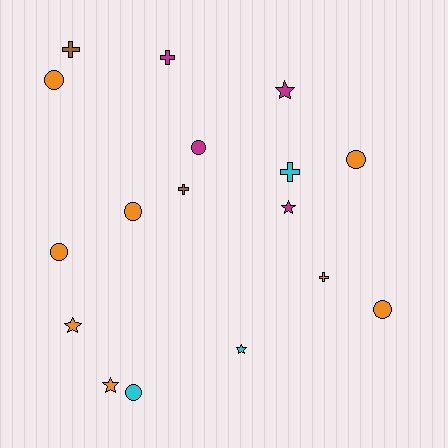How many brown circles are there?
There are no brown circles.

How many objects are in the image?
There are 17 objects.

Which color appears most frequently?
Orange, with 8 objects.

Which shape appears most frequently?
Circle, with 7 objects.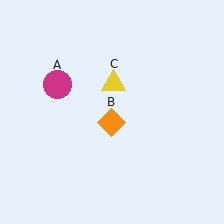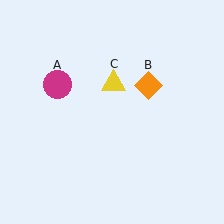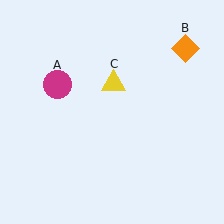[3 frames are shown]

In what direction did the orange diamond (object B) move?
The orange diamond (object B) moved up and to the right.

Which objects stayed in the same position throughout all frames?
Magenta circle (object A) and yellow triangle (object C) remained stationary.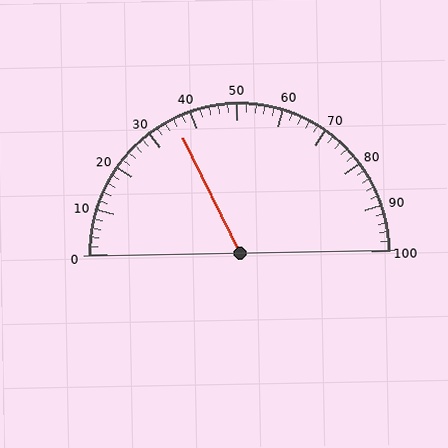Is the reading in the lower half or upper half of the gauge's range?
The reading is in the lower half of the range (0 to 100).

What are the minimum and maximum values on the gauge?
The gauge ranges from 0 to 100.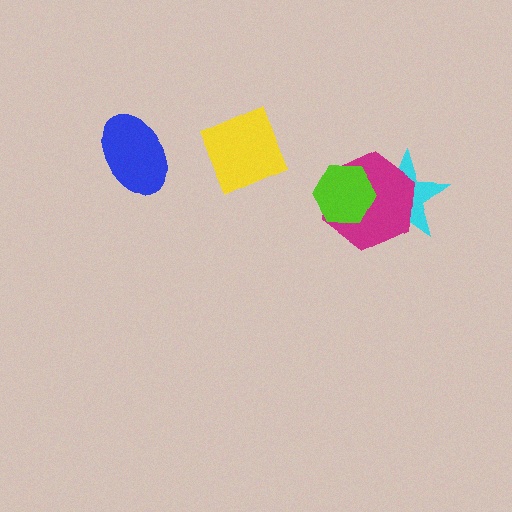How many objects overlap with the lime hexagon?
2 objects overlap with the lime hexagon.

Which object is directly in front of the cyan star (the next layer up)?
The magenta hexagon is directly in front of the cyan star.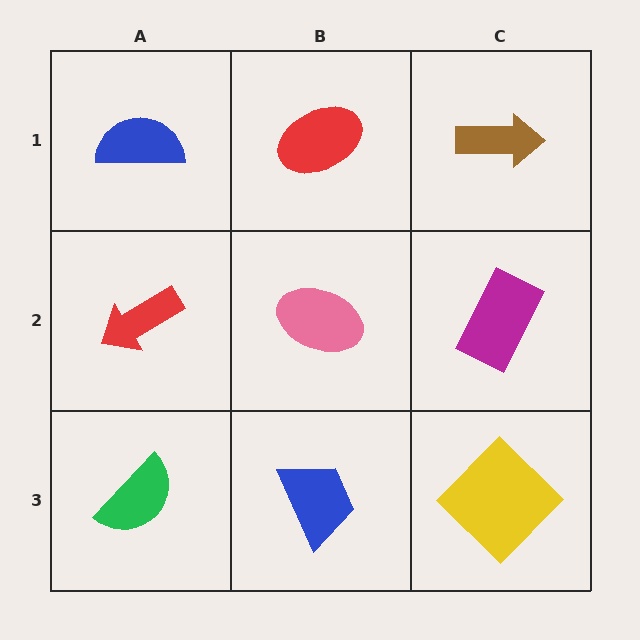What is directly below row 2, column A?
A green semicircle.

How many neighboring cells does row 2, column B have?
4.